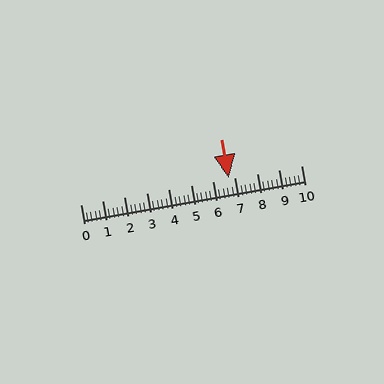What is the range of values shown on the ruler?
The ruler shows values from 0 to 10.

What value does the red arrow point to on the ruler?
The red arrow points to approximately 6.7.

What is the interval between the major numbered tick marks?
The major tick marks are spaced 1 units apart.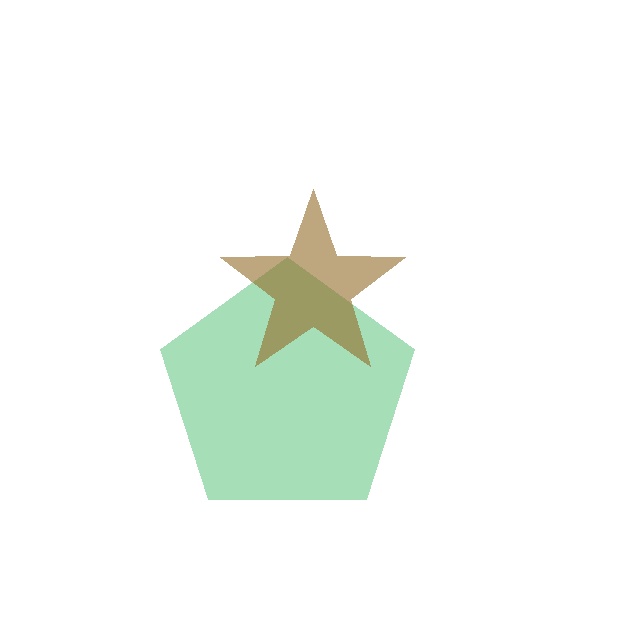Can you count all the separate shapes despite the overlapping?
Yes, there are 2 separate shapes.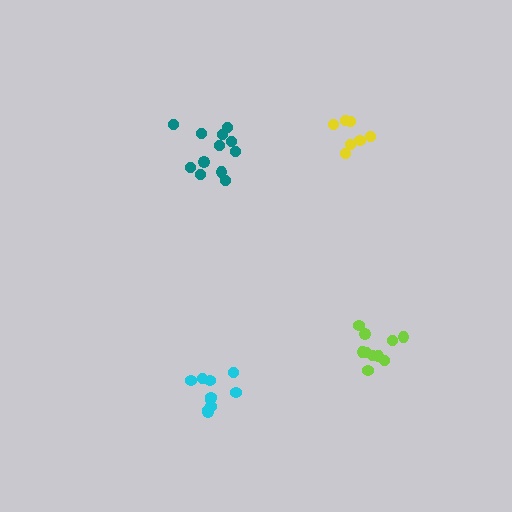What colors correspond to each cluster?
The clusters are colored: yellow, cyan, teal, lime.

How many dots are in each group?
Group 1: 7 dots, Group 2: 10 dots, Group 3: 12 dots, Group 4: 10 dots (39 total).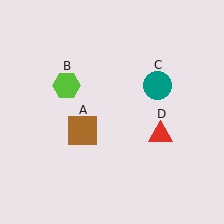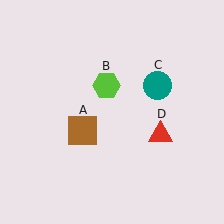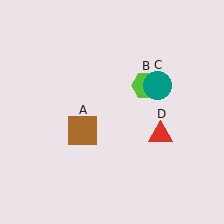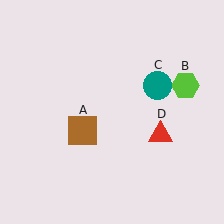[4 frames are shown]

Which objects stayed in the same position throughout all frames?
Brown square (object A) and teal circle (object C) and red triangle (object D) remained stationary.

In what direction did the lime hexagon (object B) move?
The lime hexagon (object B) moved right.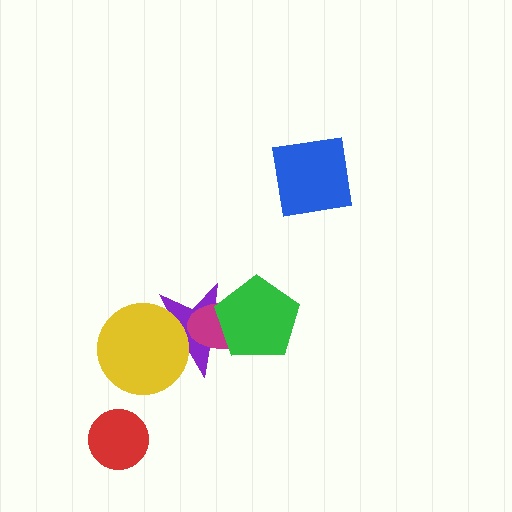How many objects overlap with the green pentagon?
2 objects overlap with the green pentagon.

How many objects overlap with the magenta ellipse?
2 objects overlap with the magenta ellipse.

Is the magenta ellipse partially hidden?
Yes, it is partially covered by another shape.